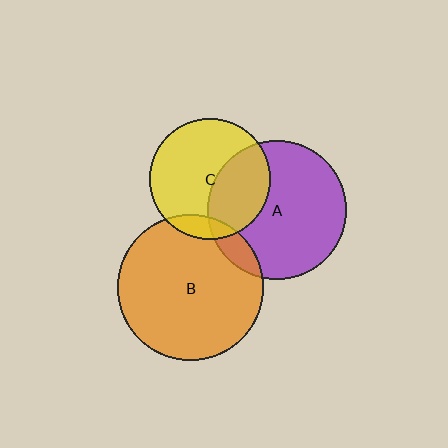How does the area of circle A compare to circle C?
Approximately 1.3 times.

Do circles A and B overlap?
Yes.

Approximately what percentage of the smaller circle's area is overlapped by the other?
Approximately 10%.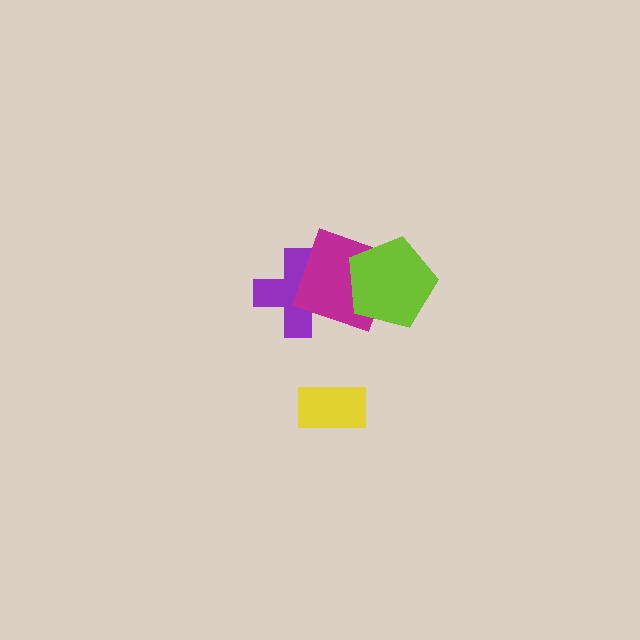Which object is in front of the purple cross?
The magenta square is in front of the purple cross.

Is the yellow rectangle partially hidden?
No, no other shape covers it.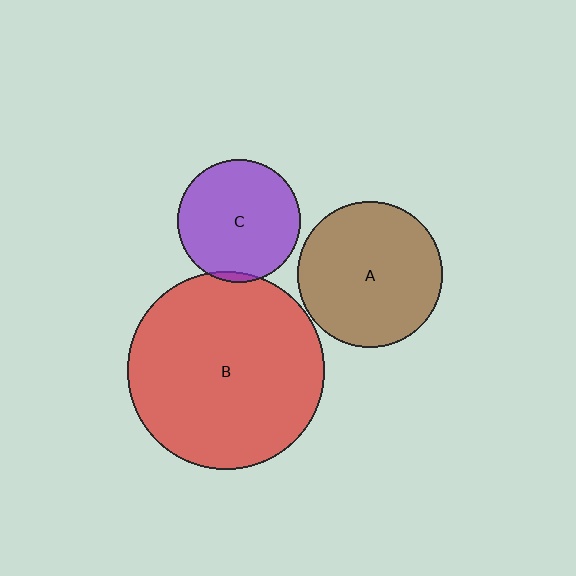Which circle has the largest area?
Circle B (red).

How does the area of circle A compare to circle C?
Approximately 1.4 times.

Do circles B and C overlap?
Yes.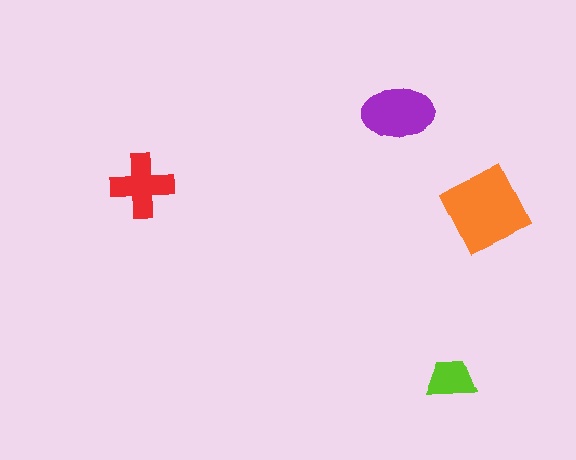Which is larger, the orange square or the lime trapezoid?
The orange square.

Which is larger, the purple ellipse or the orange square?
The orange square.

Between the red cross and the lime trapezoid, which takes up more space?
The red cross.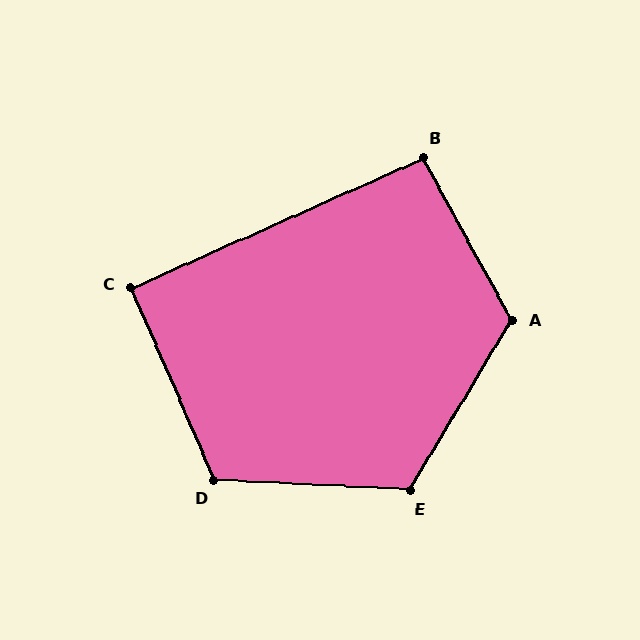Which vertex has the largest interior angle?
A, at approximately 120 degrees.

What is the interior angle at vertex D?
Approximately 116 degrees (obtuse).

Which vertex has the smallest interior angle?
C, at approximately 91 degrees.